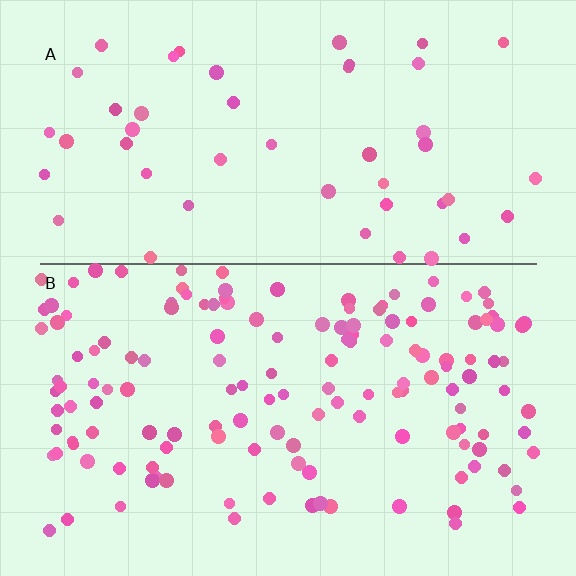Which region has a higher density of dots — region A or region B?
B (the bottom).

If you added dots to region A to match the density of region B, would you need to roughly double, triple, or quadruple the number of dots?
Approximately triple.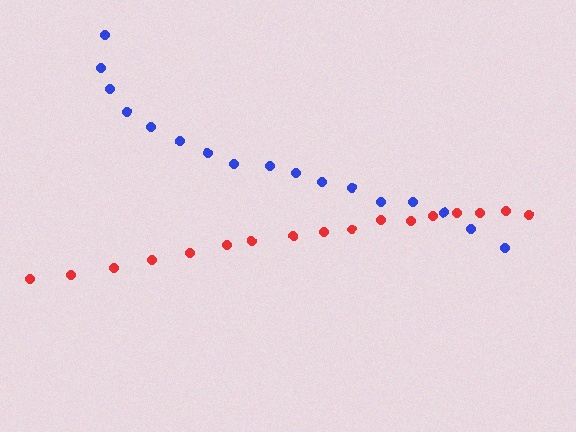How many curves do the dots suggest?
There are 2 distinct paths.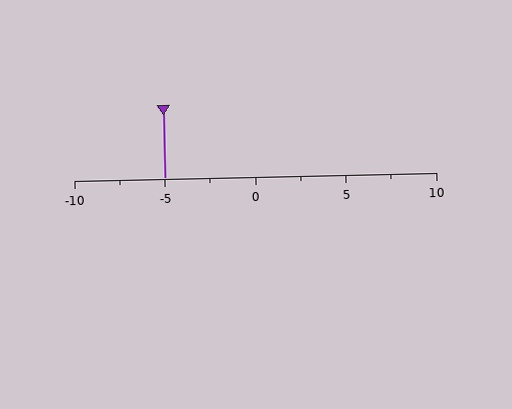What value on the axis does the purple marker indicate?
The marker indicates approximately -5.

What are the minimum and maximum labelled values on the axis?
The axis runs from -10 to 10.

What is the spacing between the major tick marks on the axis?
The major ticks are spaced 5 apart.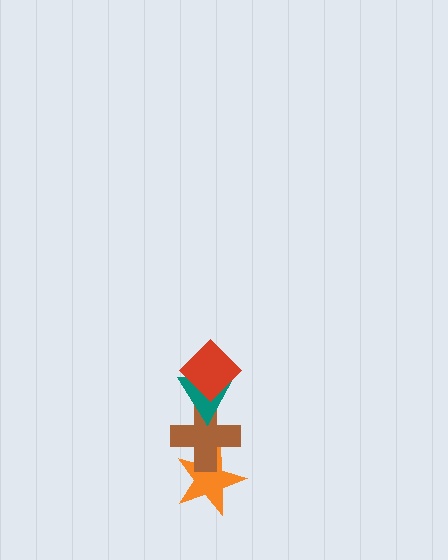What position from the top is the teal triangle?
The teal triangle is 2nd from the top.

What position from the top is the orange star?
The orange star is 4th from the top.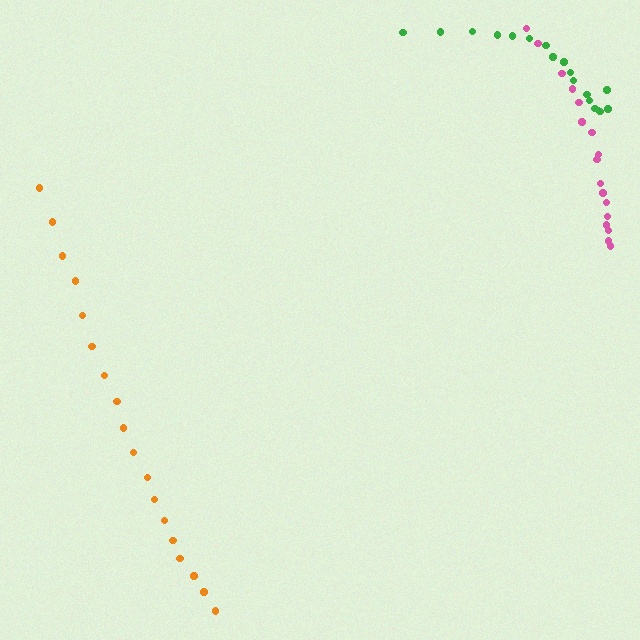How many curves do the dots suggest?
There are 3 distinct paths.